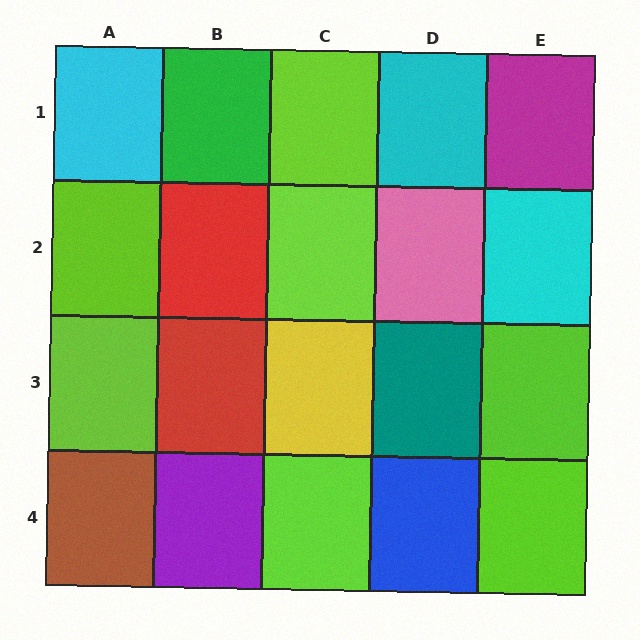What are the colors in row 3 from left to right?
Lime, red, yellow, teal, lime.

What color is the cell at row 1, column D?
Cyan.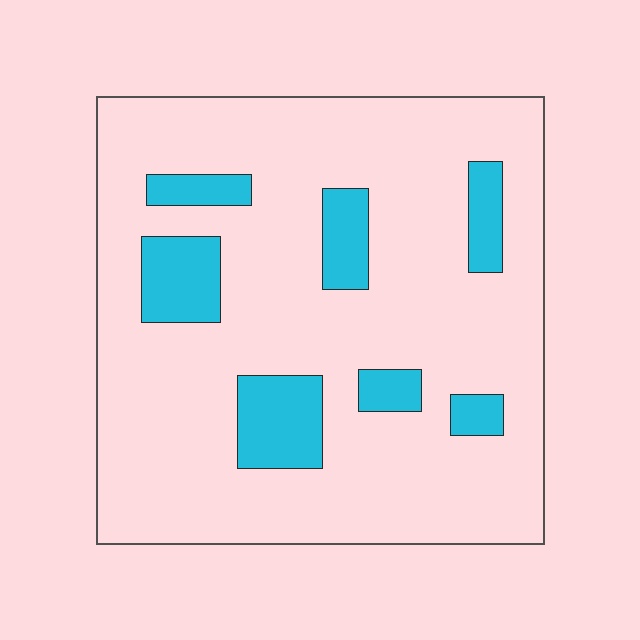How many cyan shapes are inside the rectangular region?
7.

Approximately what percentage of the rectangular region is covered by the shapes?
Approximately 15%.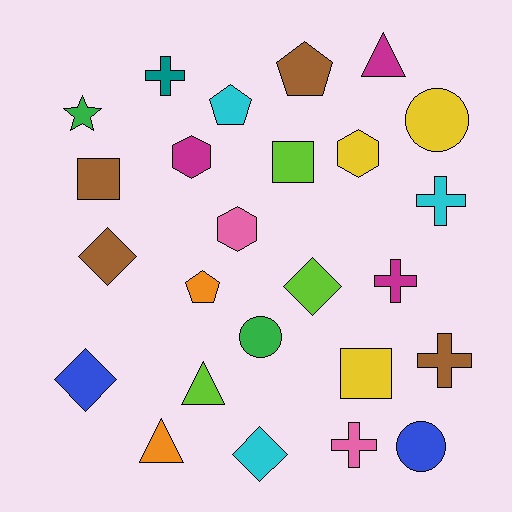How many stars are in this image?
There is 1 star.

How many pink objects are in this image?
There are 2 pink objects.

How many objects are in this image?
There are 25 objects.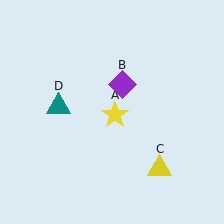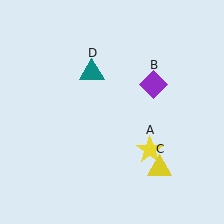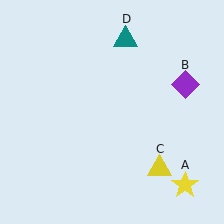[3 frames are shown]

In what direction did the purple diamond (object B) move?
The purple diamond (object B) moved right.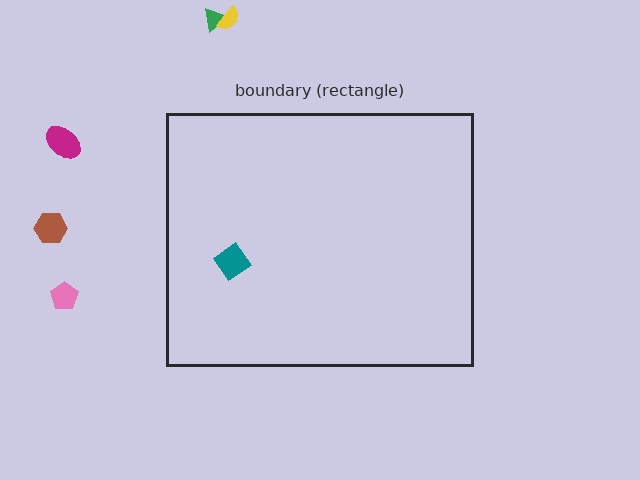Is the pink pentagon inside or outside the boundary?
Outside.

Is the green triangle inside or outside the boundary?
Outside.